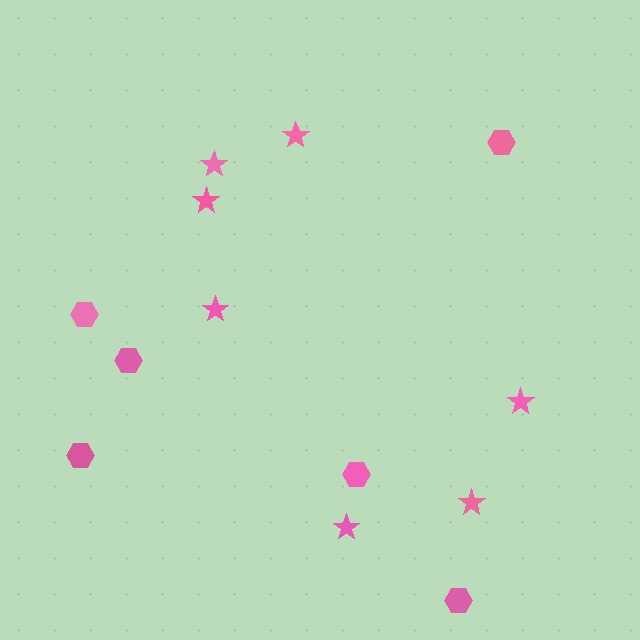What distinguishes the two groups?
There are 2 groups: one group of stars (7) and one group of hexagons (6).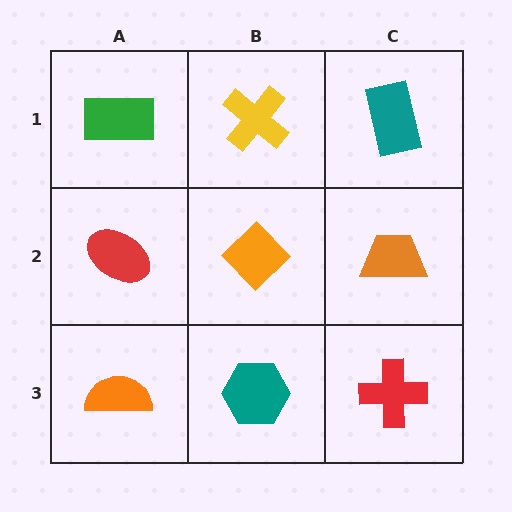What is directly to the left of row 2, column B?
A red ellipse.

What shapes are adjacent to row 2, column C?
A teal rectangle (row 1, column C), a red cross (row 3, column C), an orange diamond (row 2, column B).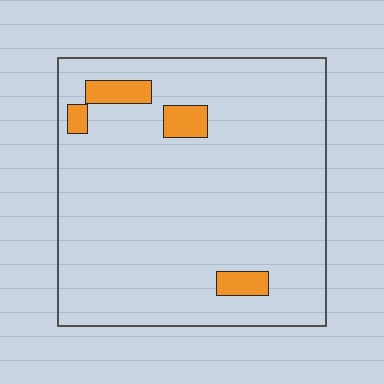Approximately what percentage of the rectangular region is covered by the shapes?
Approximately 5%.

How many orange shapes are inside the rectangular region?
4.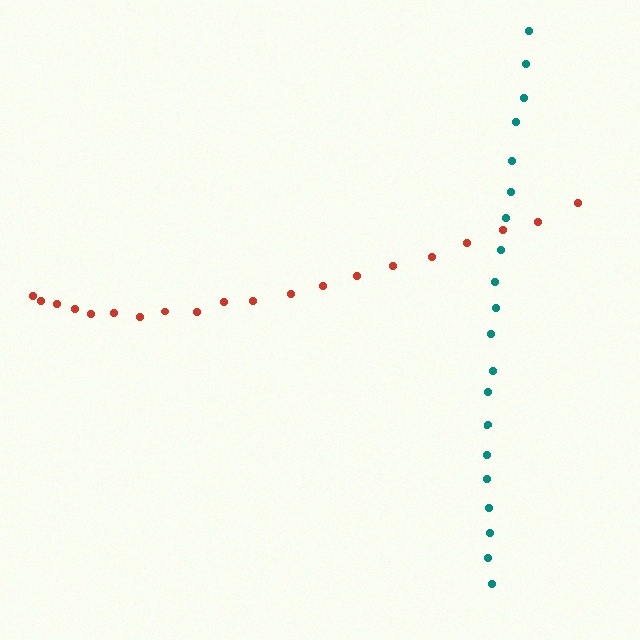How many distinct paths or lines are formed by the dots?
There are 2 distinct paths.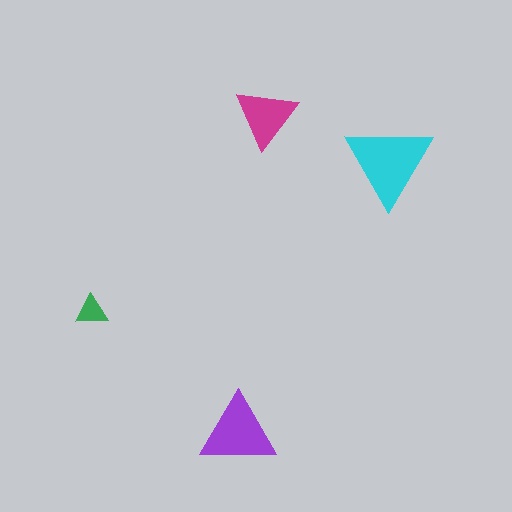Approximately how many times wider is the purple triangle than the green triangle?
About 2.5 times wider.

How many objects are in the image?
There are 4 objects in the image.